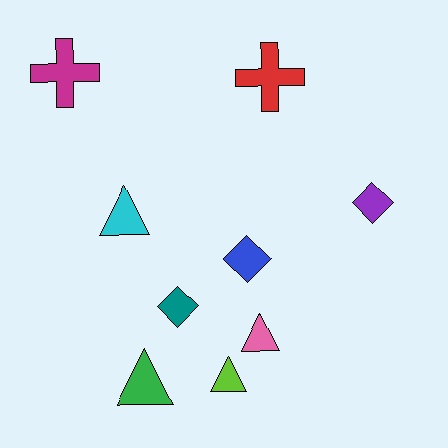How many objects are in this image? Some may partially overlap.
There are 9 objects.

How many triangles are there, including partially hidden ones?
There are 4 triangles.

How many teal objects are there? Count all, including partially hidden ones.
There is 1 teal object.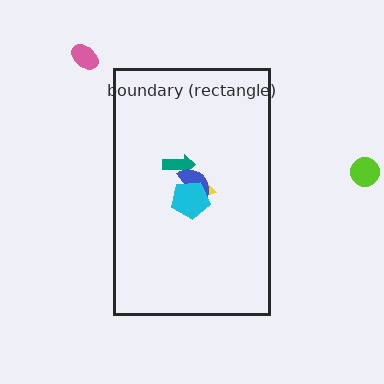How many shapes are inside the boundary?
4 inside, 2 outside.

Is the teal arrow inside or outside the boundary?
Inside.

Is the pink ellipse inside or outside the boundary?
Outside.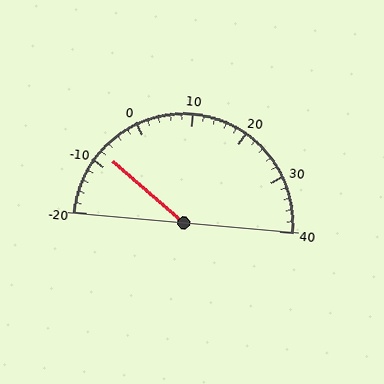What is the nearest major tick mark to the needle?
The nearest major tick mark is -10.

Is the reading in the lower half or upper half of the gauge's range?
The reading is in the lower half of the range (-20 to 40).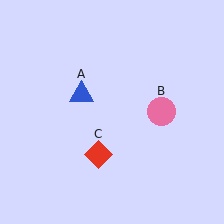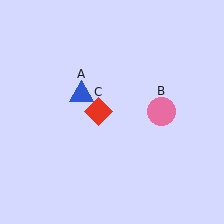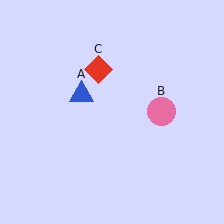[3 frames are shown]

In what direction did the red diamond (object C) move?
The red diamond (object C) moved up.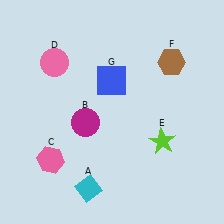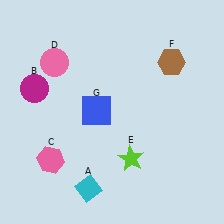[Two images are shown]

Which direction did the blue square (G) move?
The blue square (G) moved down.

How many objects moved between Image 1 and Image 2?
3 objects moved between the two images.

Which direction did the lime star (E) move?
The lime star (E) moved left.